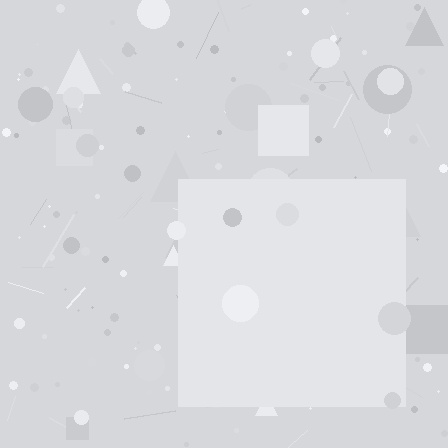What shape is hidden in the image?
A square is hidden in the image.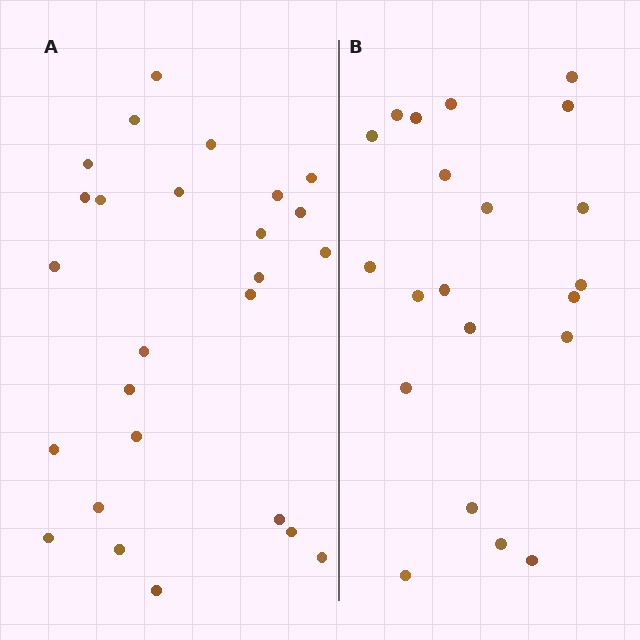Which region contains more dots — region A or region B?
Region A (the left region) has more dots.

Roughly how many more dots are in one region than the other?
Region A has about 5 more dots than region B.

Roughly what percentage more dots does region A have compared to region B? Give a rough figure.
About 25% more.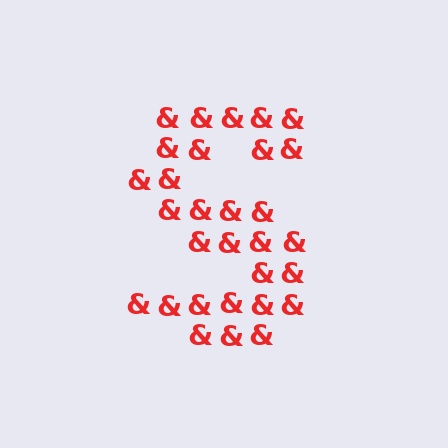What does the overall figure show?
The overall figure shows the letter S.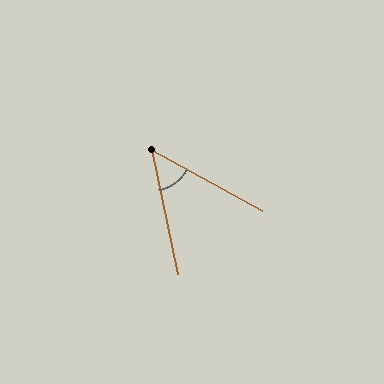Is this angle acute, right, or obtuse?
It is acute.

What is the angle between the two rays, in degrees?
Approximately 49 degrees.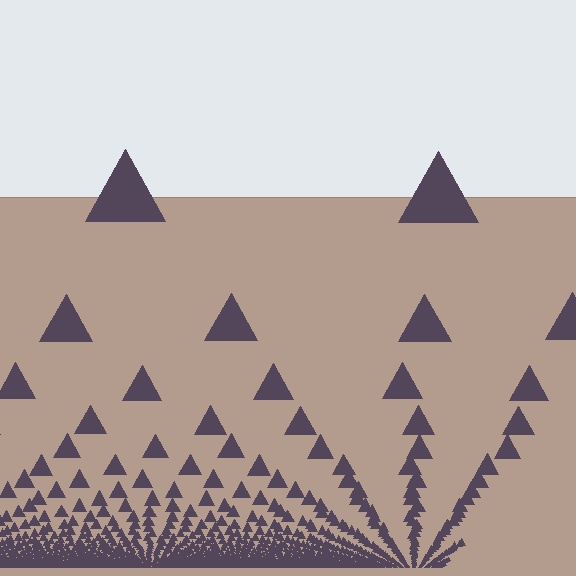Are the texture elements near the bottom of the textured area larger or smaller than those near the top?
Smaller. The gradient is inverted — elements near the bottom are smaller and denser.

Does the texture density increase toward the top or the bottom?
Density increases toward the bottom.